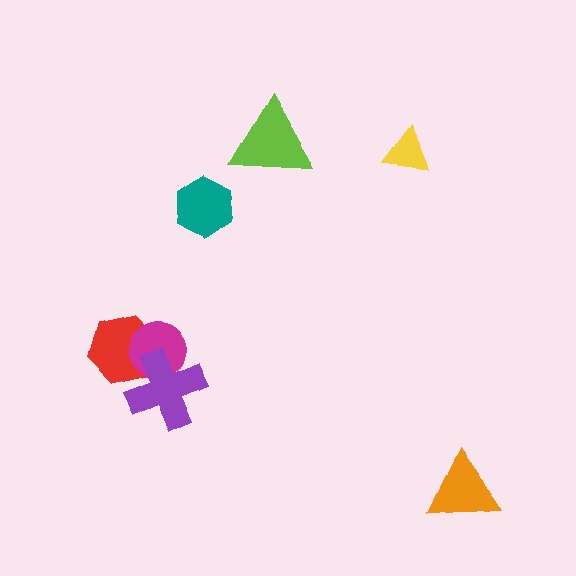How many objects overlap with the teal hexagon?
0 objects overlap with the teal hexagon.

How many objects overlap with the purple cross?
2 objects overlap with the purple cross.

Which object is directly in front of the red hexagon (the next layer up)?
The magenta circle is directly in front of the red hexagon.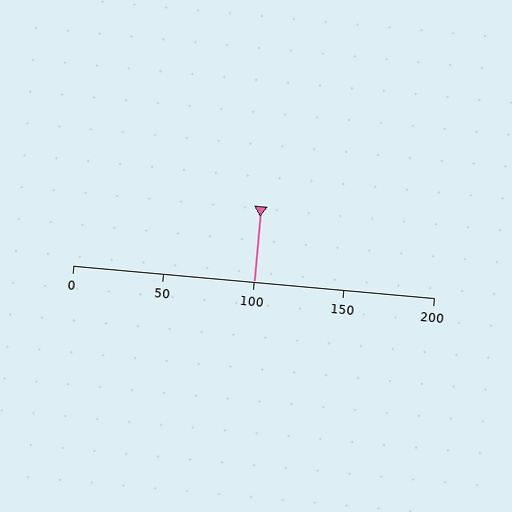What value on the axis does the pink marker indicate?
The marker indicates approximately 100.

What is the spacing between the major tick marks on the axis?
The major ticks are spaced 50 apart.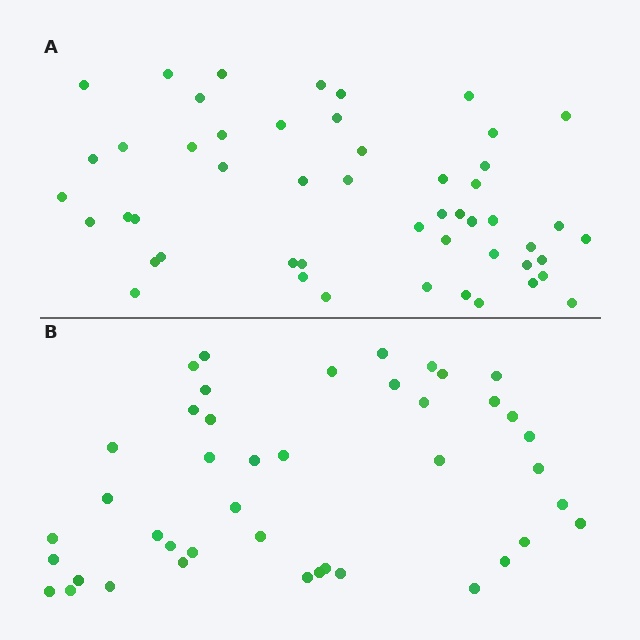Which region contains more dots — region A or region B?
Region A (the top region) has more dots.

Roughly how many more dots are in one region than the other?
Region A has roughly 8 or so more dots than region B.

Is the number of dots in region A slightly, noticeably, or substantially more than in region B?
Region A has only slightly more — the two regions are fairly close. The ratio is roughly 1.2 to 1.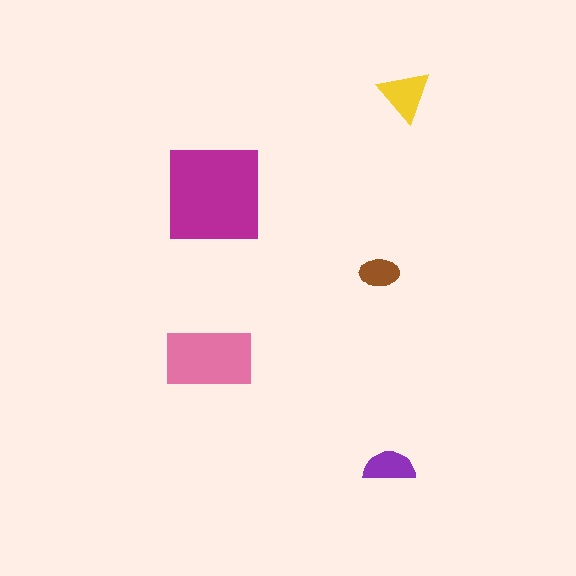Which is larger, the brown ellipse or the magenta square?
The magenta square.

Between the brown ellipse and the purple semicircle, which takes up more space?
The purple semicircle.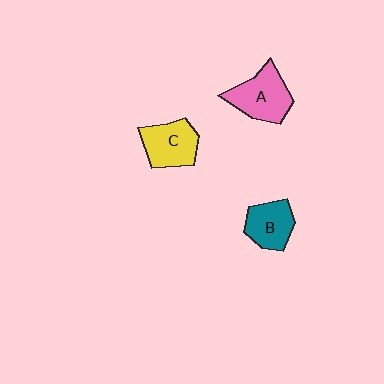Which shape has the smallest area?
Shape B (teal).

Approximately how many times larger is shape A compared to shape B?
Approximately 1.3 times.